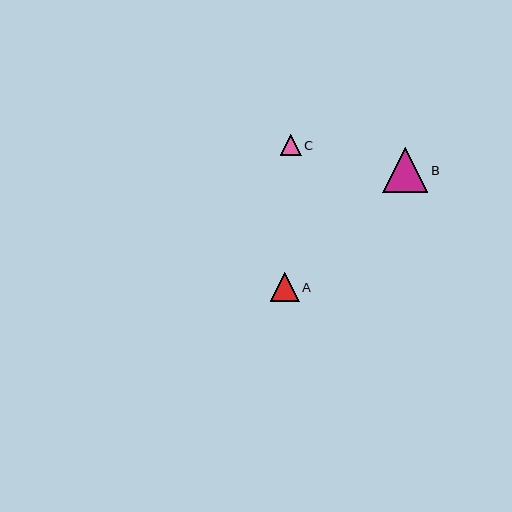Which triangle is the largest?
Triangle B is the largest with a size of approximately 45 pixels.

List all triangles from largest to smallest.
From largest to smallest: B, A, C.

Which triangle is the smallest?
Triangle C is the smallest with a size of approximately 21 pixels.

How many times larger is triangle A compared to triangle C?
Triangle A is approximately 1.4 times the size of triangle C.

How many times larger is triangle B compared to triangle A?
Triangle B is approximately 1.6 times the size of triangle A.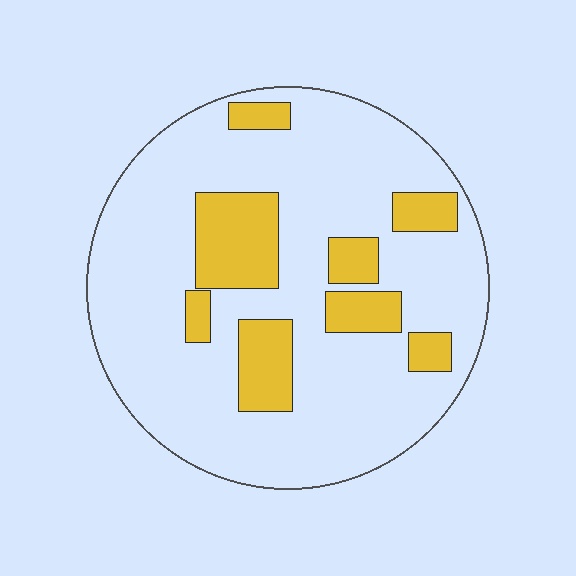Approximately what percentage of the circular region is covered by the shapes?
Approximately 20%.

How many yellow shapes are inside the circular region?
8.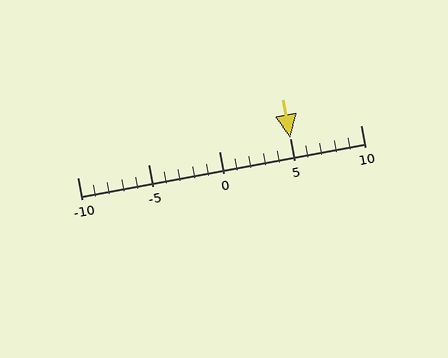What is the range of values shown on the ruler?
The ruler shows values from -10 to 10.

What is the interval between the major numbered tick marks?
The major tick marks are spaced 5 units apart.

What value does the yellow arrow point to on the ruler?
The yellow arrow points to approximately 5.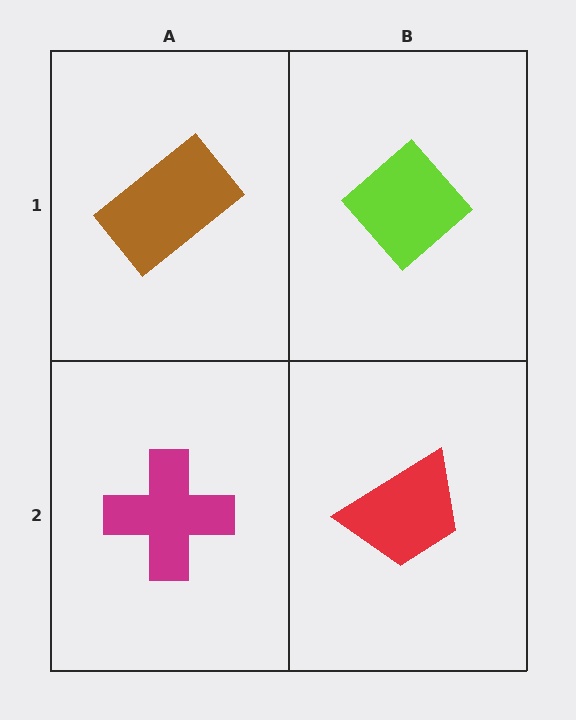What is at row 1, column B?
A lime diamond.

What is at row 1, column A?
A brown rectangle.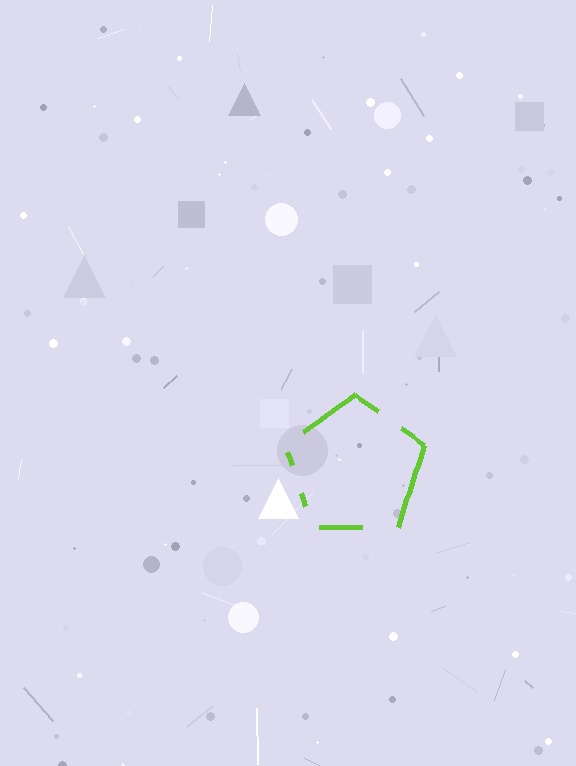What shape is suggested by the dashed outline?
The dashed outline suggests a pentagon.